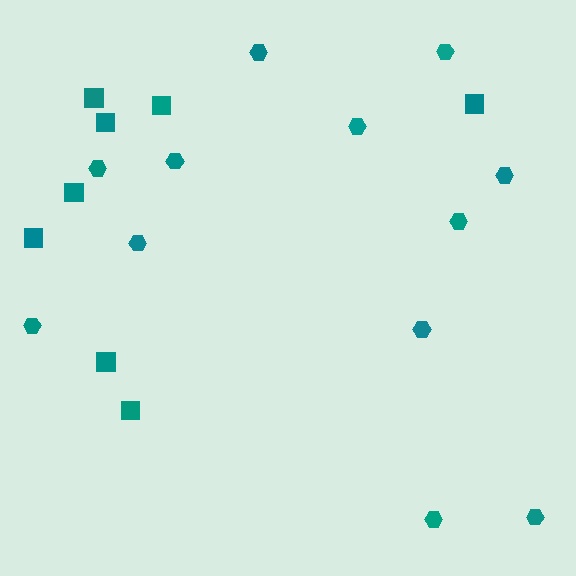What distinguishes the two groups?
There are 2 groups: one group of squares (8) and one group of hexagons (12).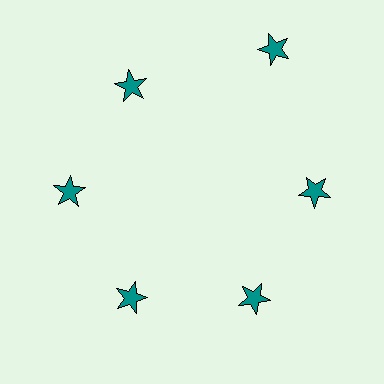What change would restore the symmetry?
The symmetry would be restored by moving it inward, back onto the ring so that all 6 stars sit at equal angles and equal distance from the center.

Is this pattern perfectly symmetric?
No. The 6 teal stars are arranged in a ring, but one element near the 1 o'clock position is pushed outward from the center, breaking the 6-fold rotational symmetry.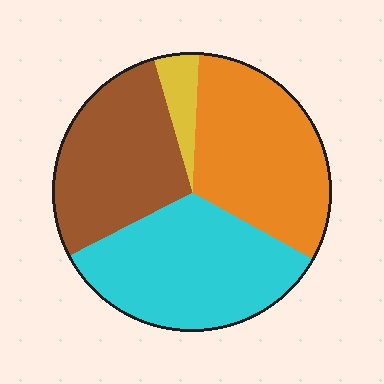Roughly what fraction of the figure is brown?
Brown covers around 30% of the figure.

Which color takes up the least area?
Yellow, at roughly 5%.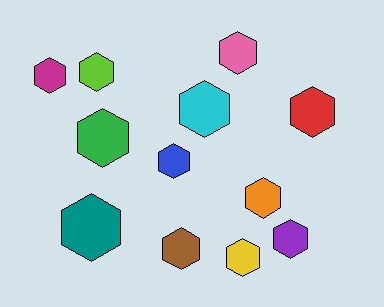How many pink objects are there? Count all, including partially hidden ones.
There is 1 pink object.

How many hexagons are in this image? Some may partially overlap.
There are 12 hexagons.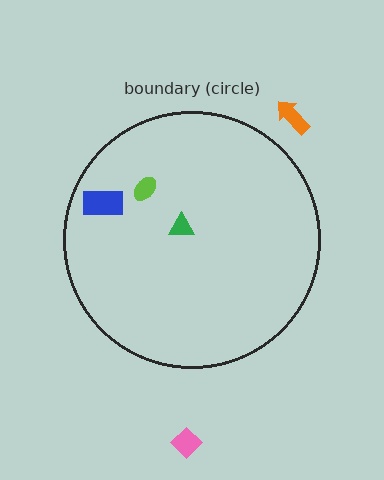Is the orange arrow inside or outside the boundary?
Outside.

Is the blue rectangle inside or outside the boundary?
Inside.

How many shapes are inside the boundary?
3 inside, 2 outside.